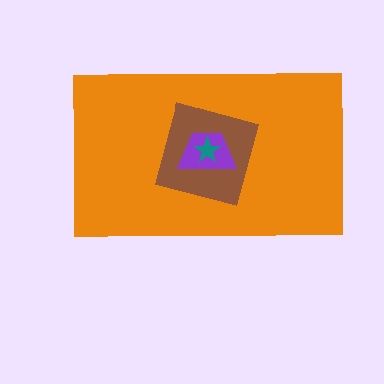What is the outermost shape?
The orange rectangle.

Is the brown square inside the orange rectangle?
Yes.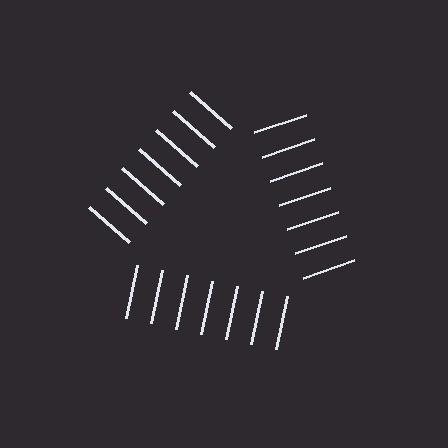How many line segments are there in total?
21 — 7 along each of the 3 edges.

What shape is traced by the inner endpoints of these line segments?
An illusory triangle — the line segments terminate on its edges but no continuous stroke is drawn.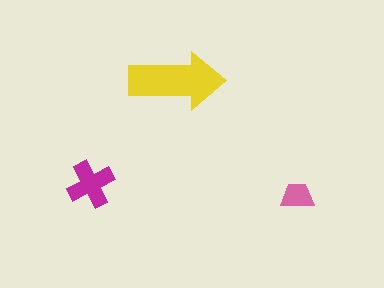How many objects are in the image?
There are 3 objects in the image.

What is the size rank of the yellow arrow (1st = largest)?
1st.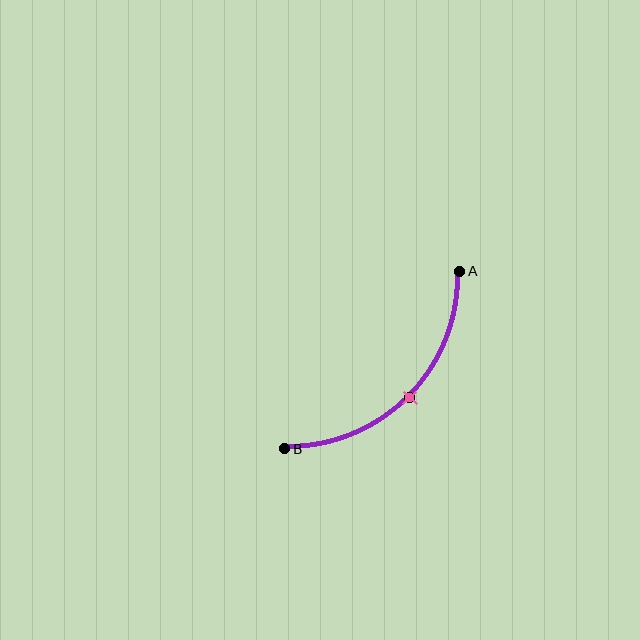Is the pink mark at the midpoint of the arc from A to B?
Yes. The pink mark lies on the arc at equal arc-length from both A and B — it is the arc midpoint.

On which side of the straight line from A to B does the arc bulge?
The arc bulges below and to the right of the straight line connecting A and B.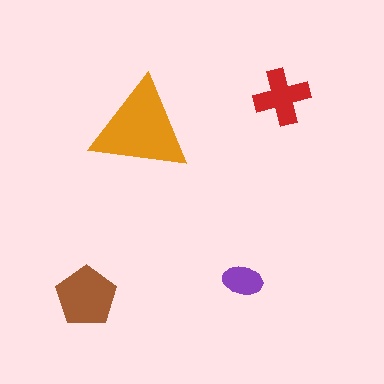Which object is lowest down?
The brown pentagon is bottommost.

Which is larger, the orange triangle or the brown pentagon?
The orange triangle.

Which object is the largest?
The orange triangle.